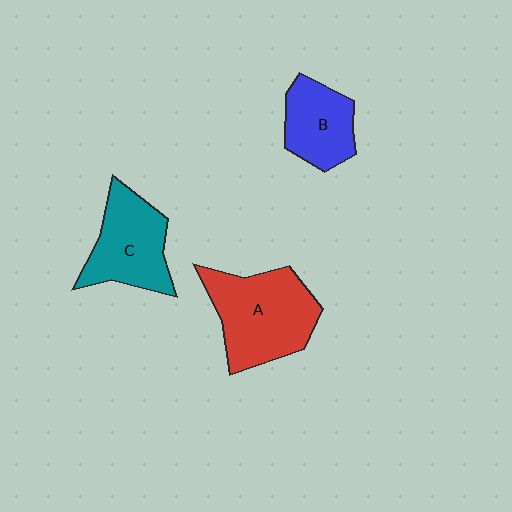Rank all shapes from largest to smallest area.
From largest to smallest: A (red), C (teal), B (blue).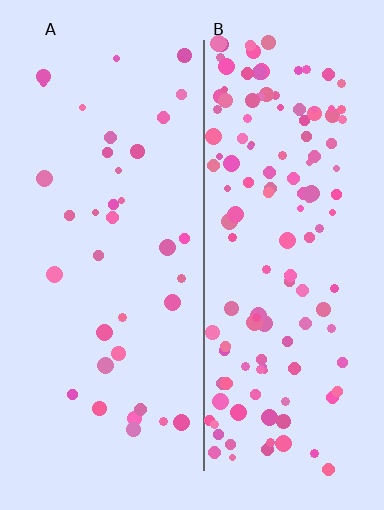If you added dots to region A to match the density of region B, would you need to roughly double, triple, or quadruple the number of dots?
Approximately quadruple.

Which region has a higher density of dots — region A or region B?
B (the right).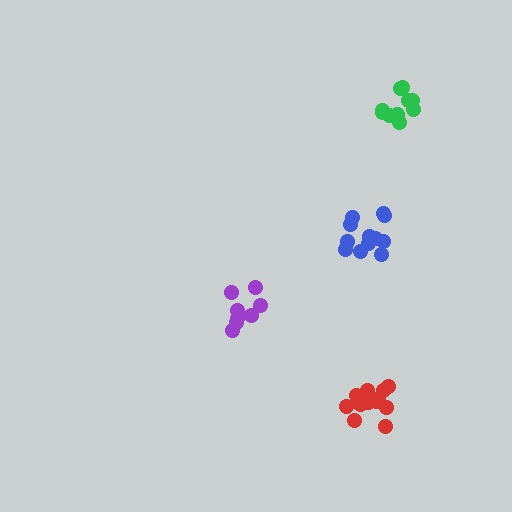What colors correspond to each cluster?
The clusters are colored: green, purple, blue, red.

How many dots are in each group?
Group 1: 10 dots, Group 2: 8 dots, Group 3: 12 dots, Group 4: 13 dots (43 total).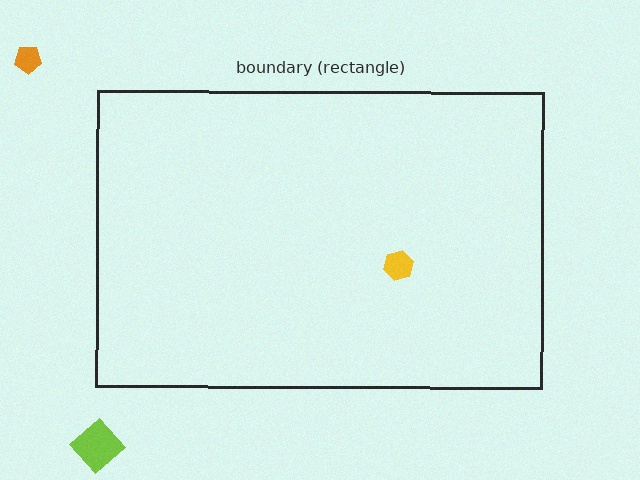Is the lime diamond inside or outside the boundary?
Outside.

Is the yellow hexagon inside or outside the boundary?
Inside.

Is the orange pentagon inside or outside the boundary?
Outside.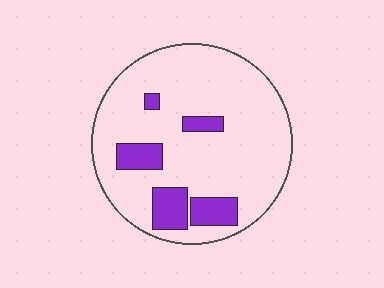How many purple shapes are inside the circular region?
5.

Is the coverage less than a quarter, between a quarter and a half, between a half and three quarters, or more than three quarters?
Less than a quarter.